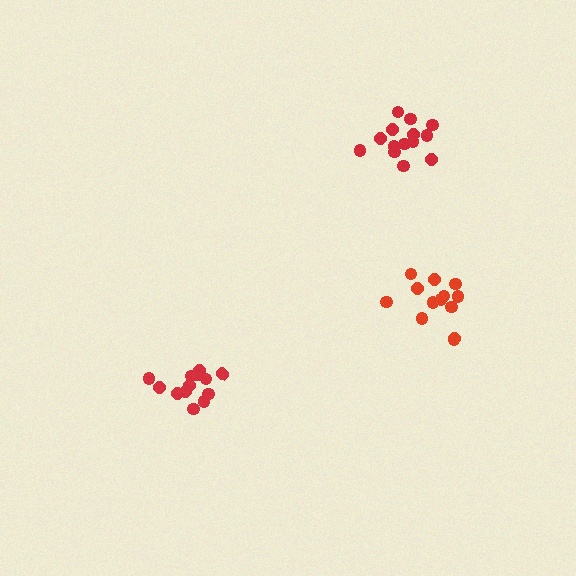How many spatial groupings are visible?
There are 3 spatial groupings.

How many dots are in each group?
Group 1: 13 dots, Group 2: 13 dots, Group 3: 14 dots (40 total).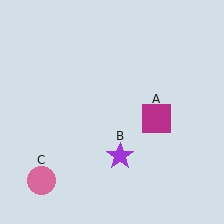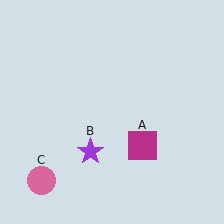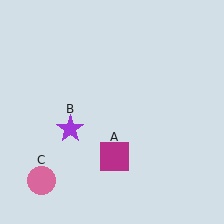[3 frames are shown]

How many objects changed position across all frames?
2 objects changed position: magenta square (object A), purple star (object B).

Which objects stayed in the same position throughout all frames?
Pink circle (object C) remained stationary.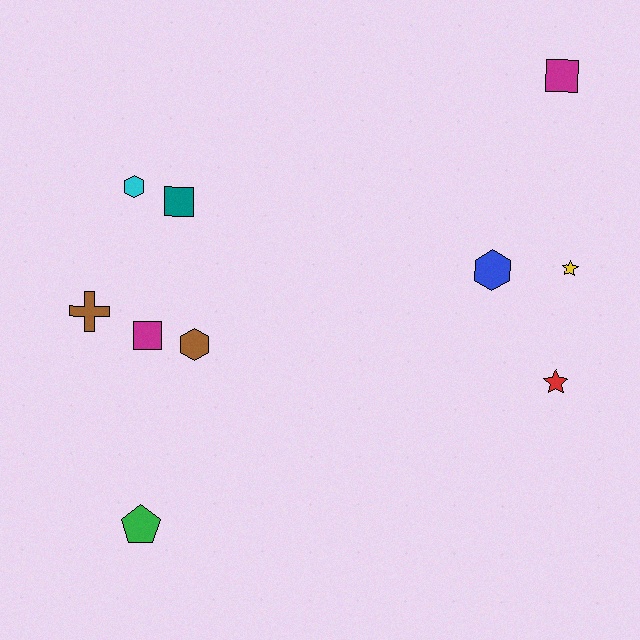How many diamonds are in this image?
There are no diamonds.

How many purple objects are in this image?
There are no purple objects.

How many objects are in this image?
There are 10 objects.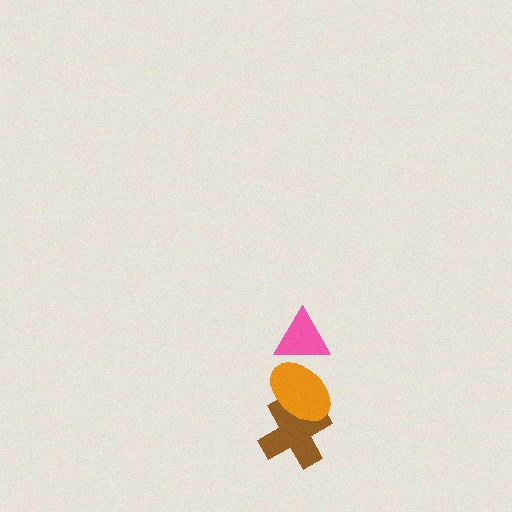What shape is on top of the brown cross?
The orange ellipse is on top of the brown cross.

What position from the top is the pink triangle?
The pink triangle is 1st from the top.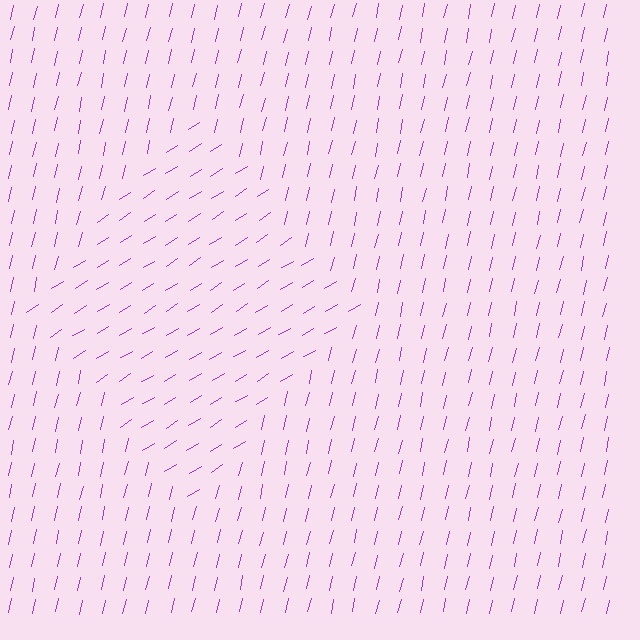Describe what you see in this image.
The image is filled with small purple line segments. A diamond region in the image has lines oriented differently from the surrounding lines, creating a visible texture boundary.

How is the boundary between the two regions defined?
The boundary is defined purely by a change in line orientation (approximately 45 degrees difference). All lines are the same color and thickness.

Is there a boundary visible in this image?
Yes, there is a texture boundary formed by a change in line orientation.